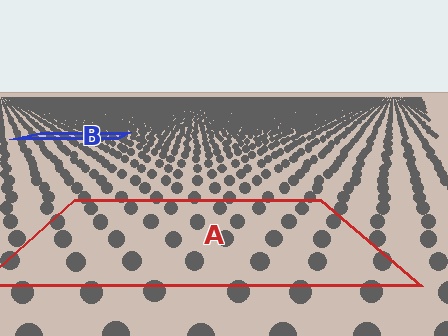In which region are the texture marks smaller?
The texture marks are smaller in region B, because it is farther away.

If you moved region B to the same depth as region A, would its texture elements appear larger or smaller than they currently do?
They would appear larger. At a closer depth, the same texture elements are projected at a bigger on-screen size.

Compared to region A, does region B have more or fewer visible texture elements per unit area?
Region B has more texture elements per unit area — they are packed more densely because it is farther away.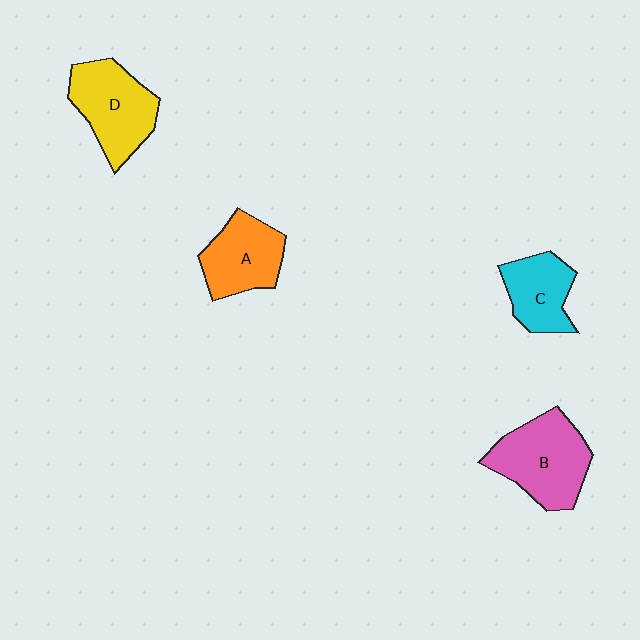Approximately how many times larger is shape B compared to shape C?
Approximately 1.5 times.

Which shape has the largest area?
Shape B (pink).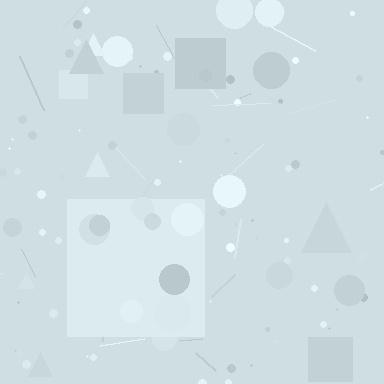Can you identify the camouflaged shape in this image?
The camouflaged shape is a square.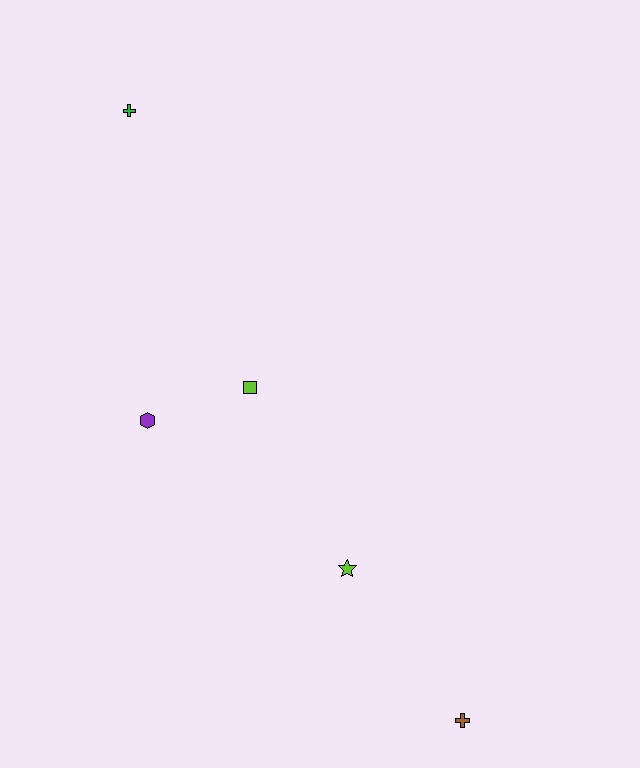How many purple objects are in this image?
There is 1 purple object.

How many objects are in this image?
There are 5 objects.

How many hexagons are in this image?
There is 1 hexagon.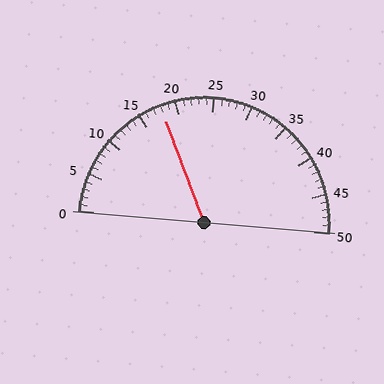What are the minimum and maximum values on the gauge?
The gauge ranges from 0 to 50.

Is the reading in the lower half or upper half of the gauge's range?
The reading is in the lower half of the range (0 to 50).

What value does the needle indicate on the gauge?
The needle indicates approximately 18.